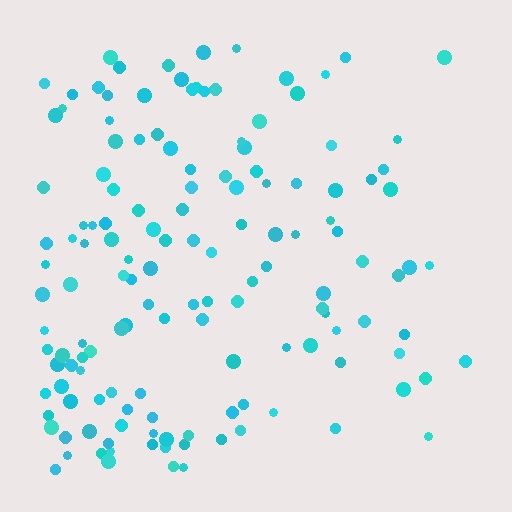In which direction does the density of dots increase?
From right to left, with the left side densest.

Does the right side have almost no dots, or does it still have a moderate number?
Still a moderate number, just noticeably fewer than the left.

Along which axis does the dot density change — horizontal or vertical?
Horizontal.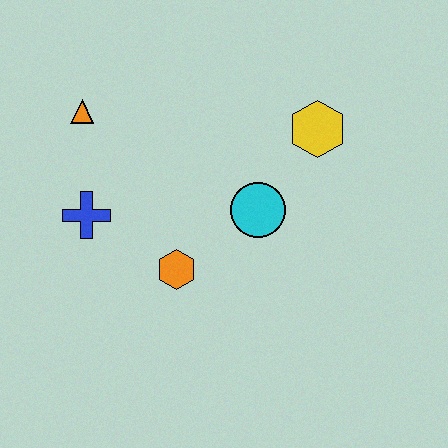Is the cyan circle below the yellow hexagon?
Yes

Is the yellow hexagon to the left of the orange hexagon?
No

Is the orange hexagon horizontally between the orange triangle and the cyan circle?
Yes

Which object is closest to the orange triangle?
The blue cross is closest to the orange triangle.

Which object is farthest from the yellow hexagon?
The blue cross is farthest from the yellow hexagon.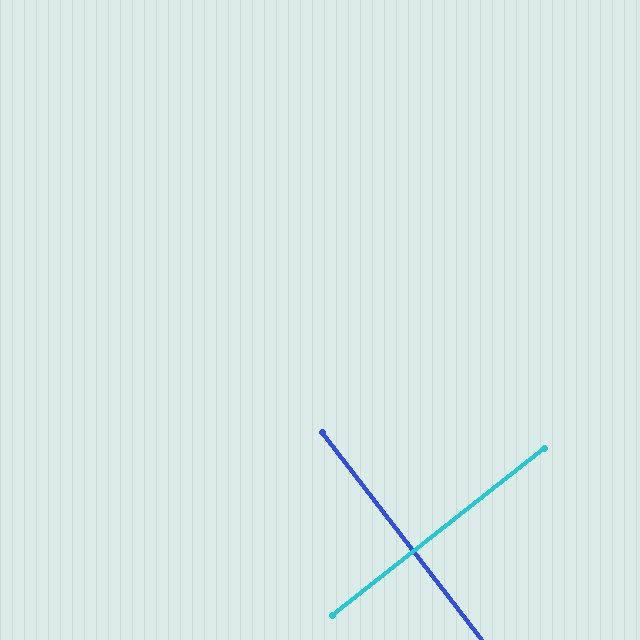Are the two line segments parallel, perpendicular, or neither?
Perpendicular — they meet at approximately 90°.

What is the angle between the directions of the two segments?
Approximately 90 degrees.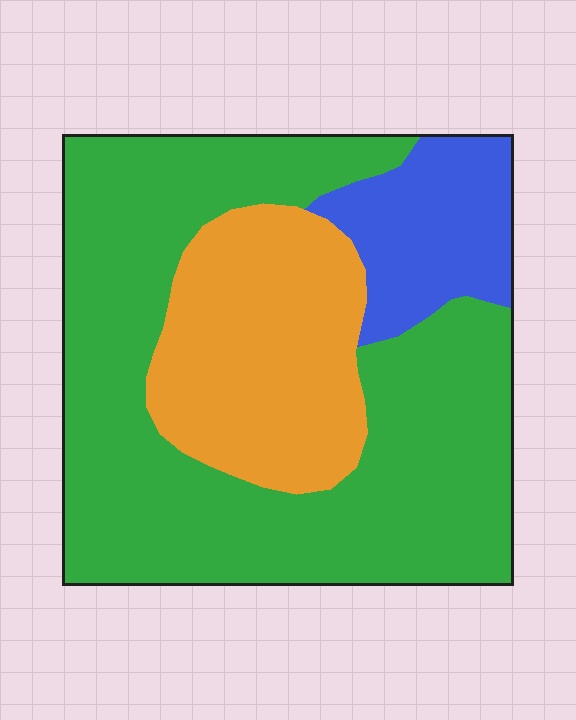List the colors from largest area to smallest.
From largest to smallest: green, orange, blue.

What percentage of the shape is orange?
Orange takes up about one quarter (1/4) of the shape.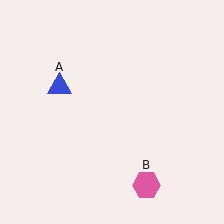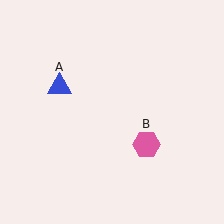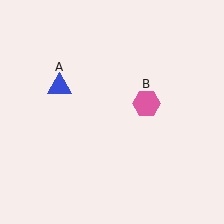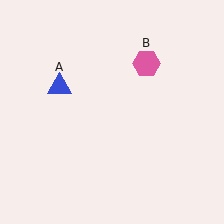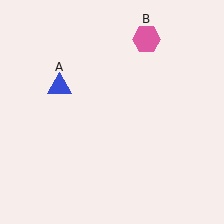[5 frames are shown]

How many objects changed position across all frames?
1 object changed position: pink hexagon (object B).